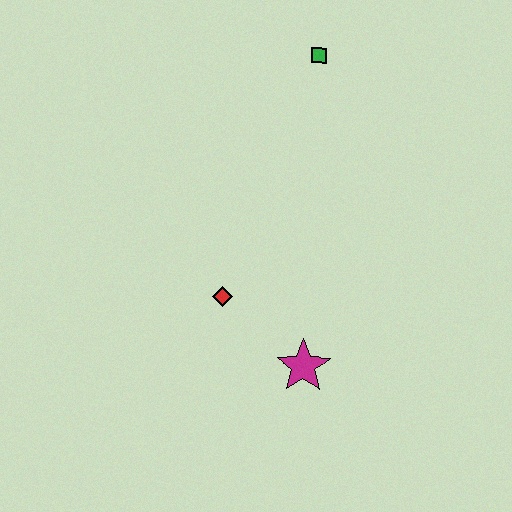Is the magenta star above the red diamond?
No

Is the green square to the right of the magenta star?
Yes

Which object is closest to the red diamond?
The magenta star is closest to the red diamond.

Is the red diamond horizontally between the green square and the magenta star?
No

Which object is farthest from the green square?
The magenta star is farthest from the green square.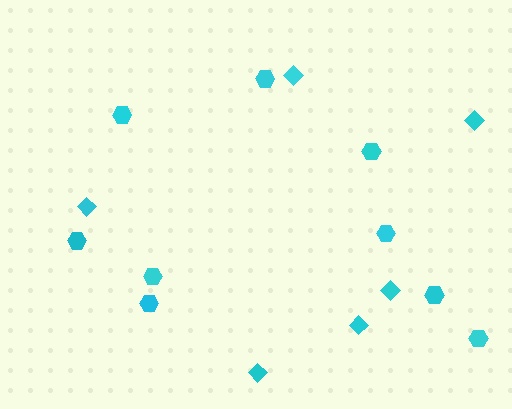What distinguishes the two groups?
There are 2 groups: one group of diamonds (6) and one group of hexagons (9).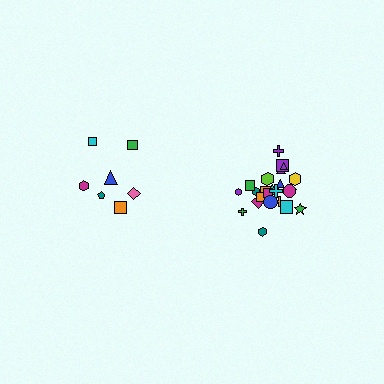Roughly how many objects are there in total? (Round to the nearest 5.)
Roughly 30 objects in total.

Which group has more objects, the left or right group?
The right group.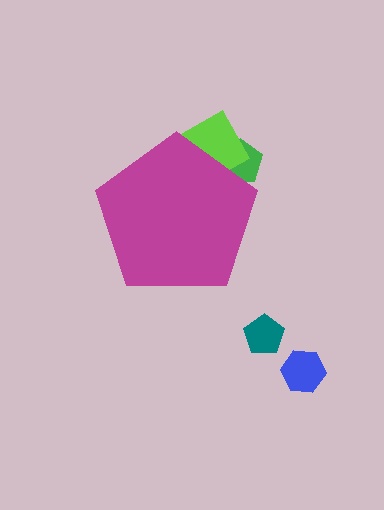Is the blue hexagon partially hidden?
No, the blue hexagon is fully visible.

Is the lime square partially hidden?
Yes, the lime square is partially hidden behind the magenta pentagon.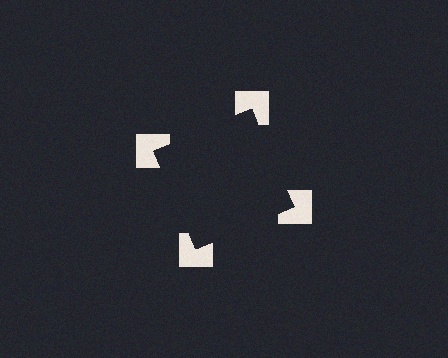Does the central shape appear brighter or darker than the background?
It typically appears slightly darker than the background, even though no actual brightness change is drawn.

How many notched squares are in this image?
There are 4 — one at each vertex of the illusory square.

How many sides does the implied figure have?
4 sides.